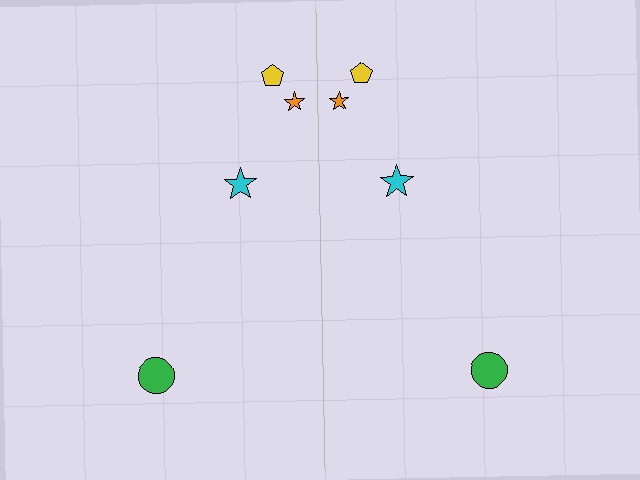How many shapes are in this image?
There are 8 shapes in this image.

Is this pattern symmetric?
Yes, this pattern has bilateral (reflection) symmetry.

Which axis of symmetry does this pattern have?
The pattern has a vertical axis of symmetry running through the center of the image.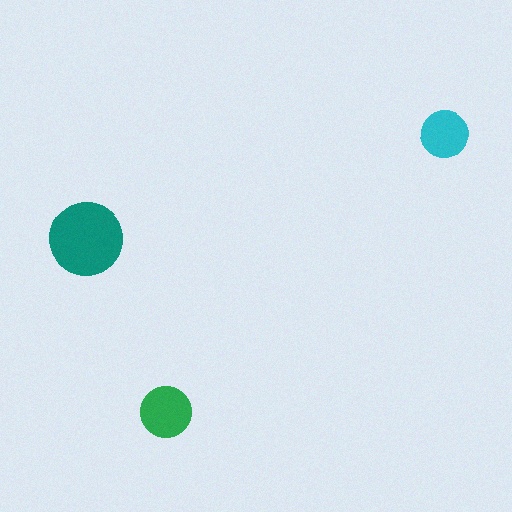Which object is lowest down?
The green circle is bottommost.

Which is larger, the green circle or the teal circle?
The teal one.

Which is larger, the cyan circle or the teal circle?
The teal one.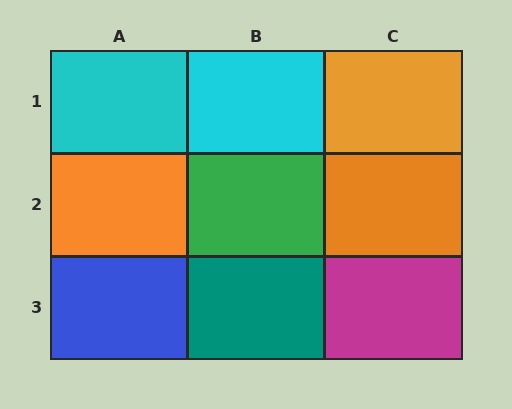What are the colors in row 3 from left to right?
Blue, teal, magenta.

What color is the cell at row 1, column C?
Orange.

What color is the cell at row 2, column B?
Green.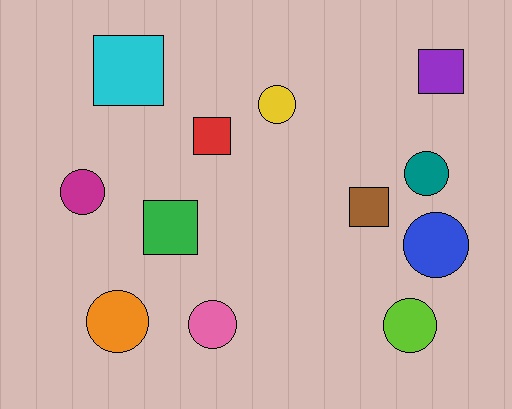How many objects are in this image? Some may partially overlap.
There are 12 objects.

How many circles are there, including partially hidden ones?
There are 7 circles.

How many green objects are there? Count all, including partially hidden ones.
There is 1 green object.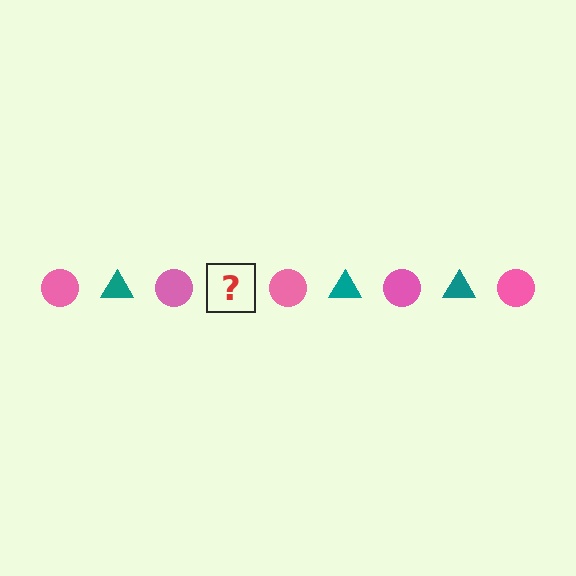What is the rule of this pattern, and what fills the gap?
The rule is that the pattern alternates between pink circle and teal triangle. The gap should be filled with a teal triangle.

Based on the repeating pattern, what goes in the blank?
The blank should be a teal triangle.